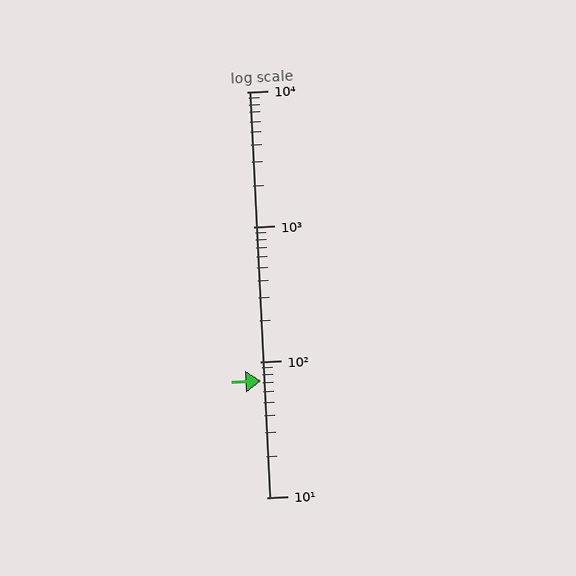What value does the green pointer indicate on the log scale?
The pointer indicates approximately 72.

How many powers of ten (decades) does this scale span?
The scale spans 3 decades, from 10 to 10000.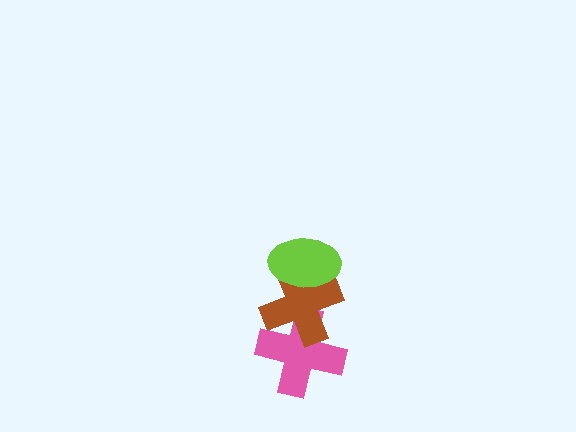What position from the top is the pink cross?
The pink cross is 3rd from the top.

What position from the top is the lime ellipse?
The lime ellipse is 1st from the top.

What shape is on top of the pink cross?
The brown cross is on top of the pink cross.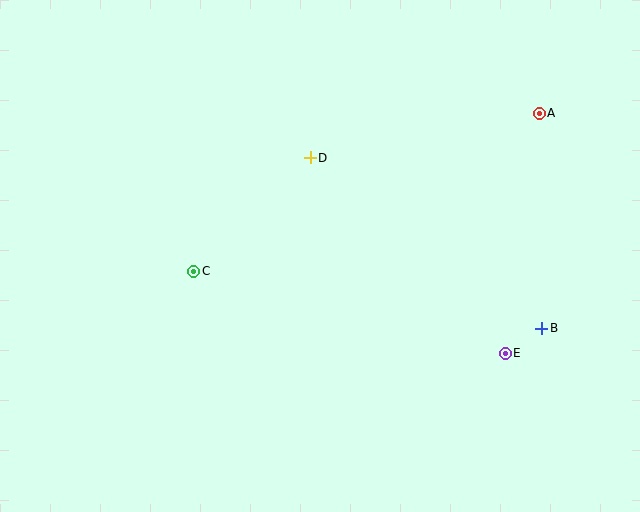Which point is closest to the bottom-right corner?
Point E is closest to the bottom-right corner.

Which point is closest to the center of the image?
Point D at (310, 158) is closest to the center.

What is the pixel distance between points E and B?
The distance between E and B is 44 pixels.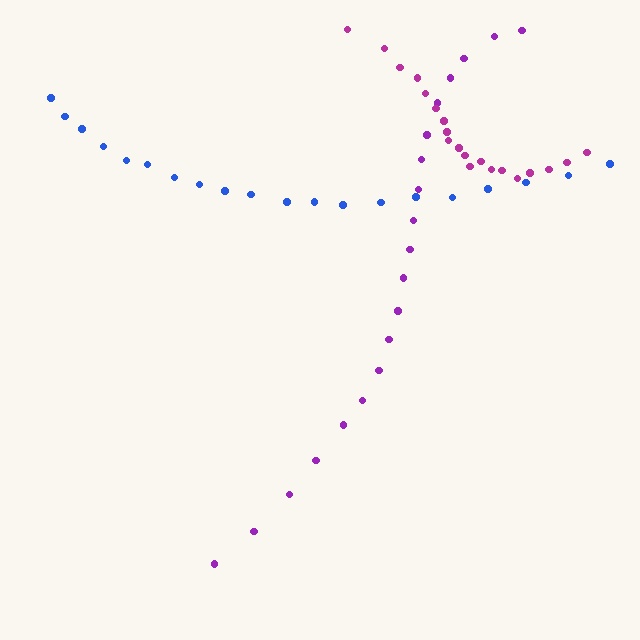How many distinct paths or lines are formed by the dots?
There are 3 distinct paths.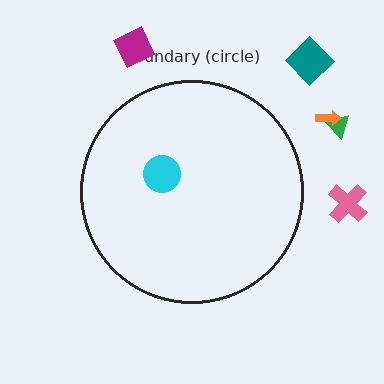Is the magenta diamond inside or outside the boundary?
Outside.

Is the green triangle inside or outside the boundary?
Outside.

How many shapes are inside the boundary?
1 inside, 5 outside.